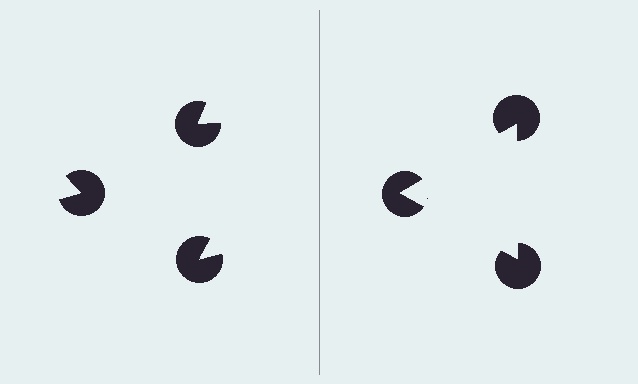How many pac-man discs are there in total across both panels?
6 — 3 on each side.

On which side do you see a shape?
An illusory triangle appears on the right side. On the left side the wedge cuts are rotated, so no coherent shape forms.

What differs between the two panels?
The pac-man discs are positioned identically on both sides; only the wedge orientations differ. On the right they align to a triangle; on the left they are misaligned.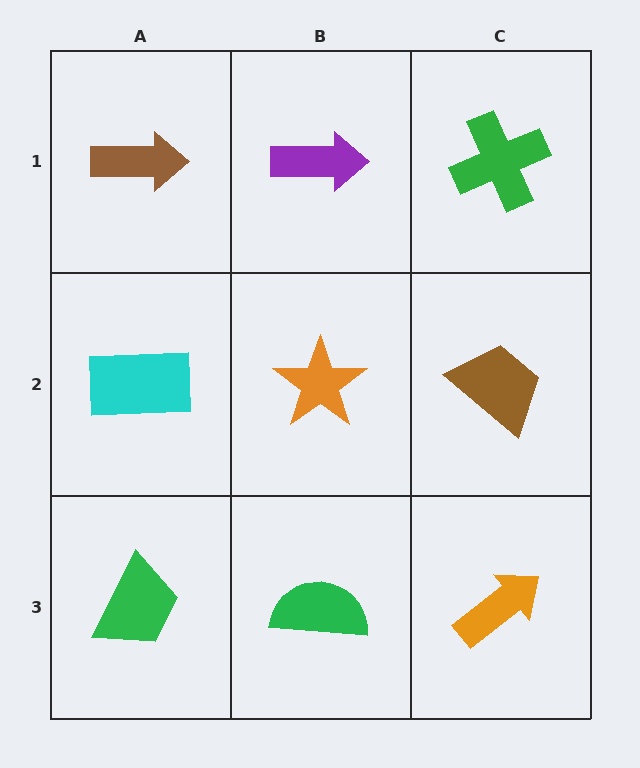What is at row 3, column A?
A green trapezoid.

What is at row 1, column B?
A purple arrow.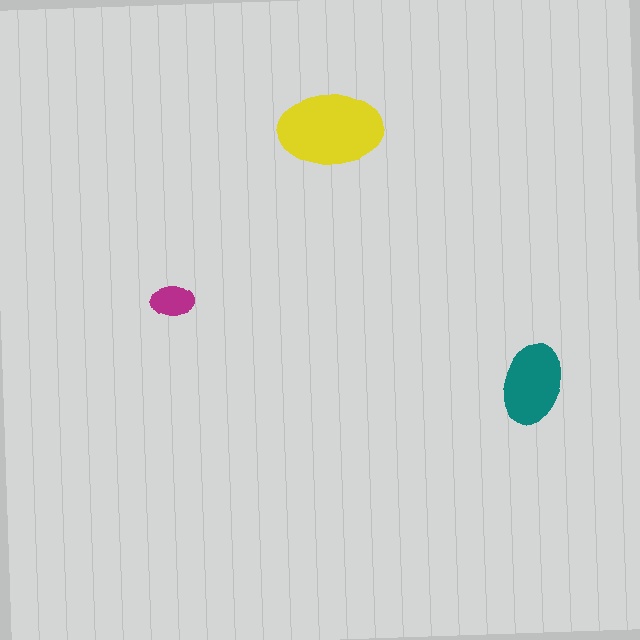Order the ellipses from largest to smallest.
the yellow one, the teal one, the magenta one.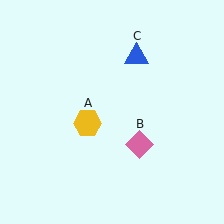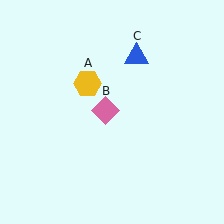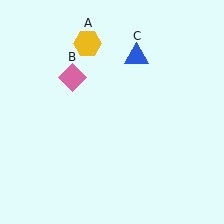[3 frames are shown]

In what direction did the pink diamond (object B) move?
The pink diamond (object B) moved up and to the left.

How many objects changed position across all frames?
2 objects changed position: yellow hexagon (object A), pink diamond (object B).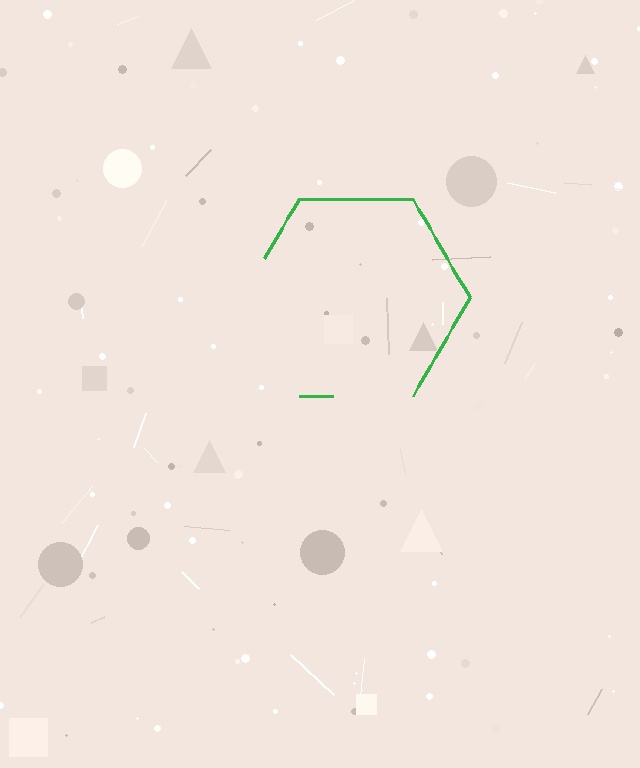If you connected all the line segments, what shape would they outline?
They would outline a hexagon.